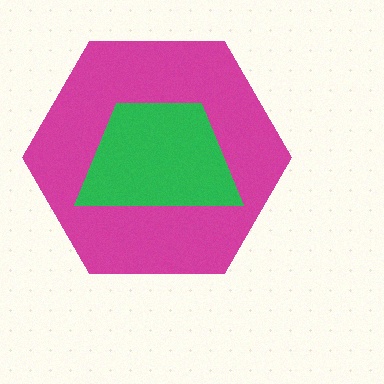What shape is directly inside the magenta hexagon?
The green trapezoid.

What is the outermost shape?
The magenta hexagon.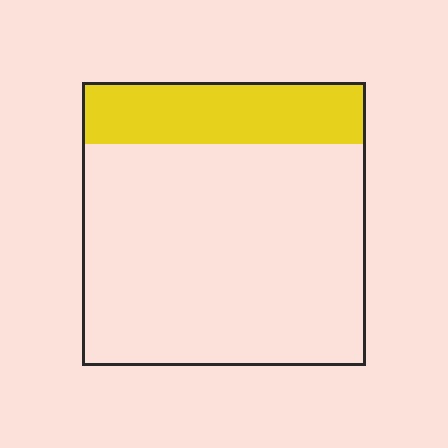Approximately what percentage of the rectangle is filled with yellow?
Approximately 20%.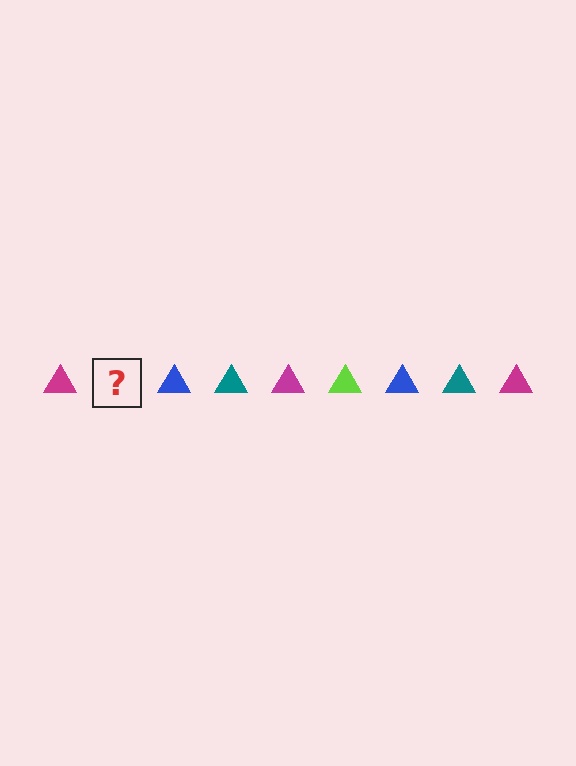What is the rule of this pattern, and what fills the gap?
The rule is that the pattern cycles through magenta, lime, blue, teal triangles. The gap should be filled with a lime triangle.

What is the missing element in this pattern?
The missing element is a lime triangle.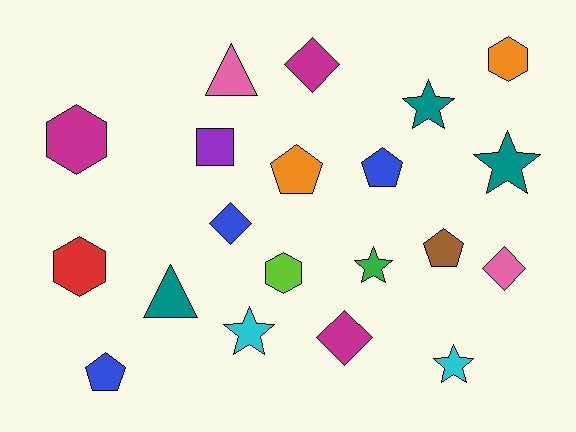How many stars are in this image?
There are 5 stars.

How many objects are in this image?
There are 20 objects.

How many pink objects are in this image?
There are 2 pink objects.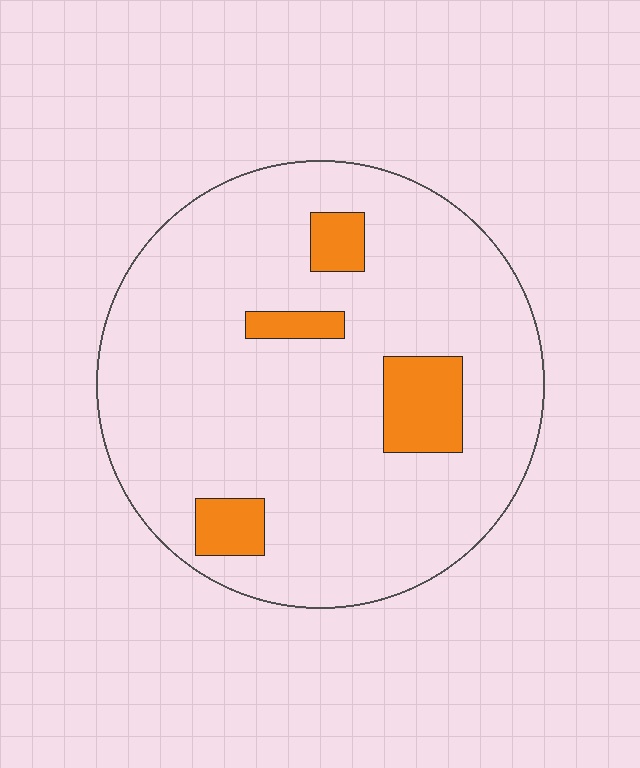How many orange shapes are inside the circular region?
4.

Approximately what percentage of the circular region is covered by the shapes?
Approximately 10%.